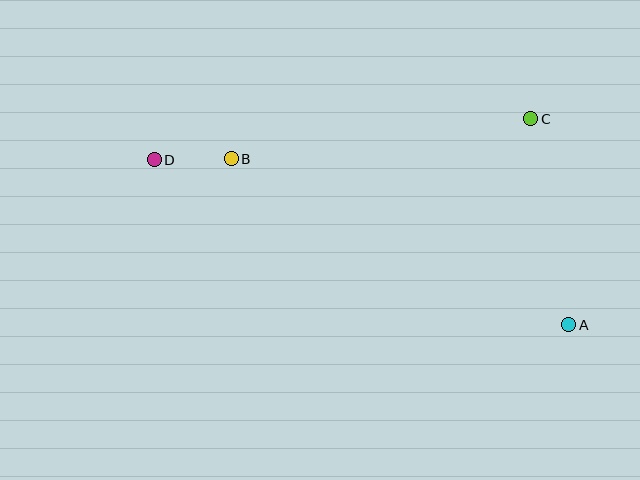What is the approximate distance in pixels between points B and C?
The distance between B and C is approximately 302 pixels.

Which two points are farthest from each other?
Points A and D are farthest from each other.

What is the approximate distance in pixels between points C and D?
The distance between C and D is approximately 379 pixels.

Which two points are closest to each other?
Points B and D are closest to each other.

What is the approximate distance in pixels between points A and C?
The distance between A and C is approximately 210 pixels.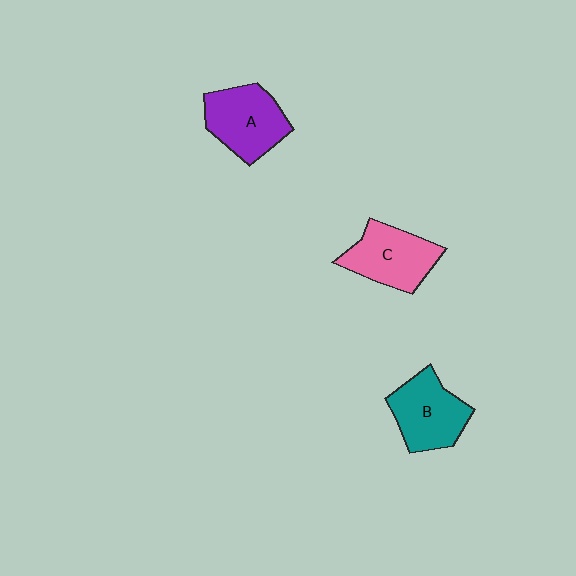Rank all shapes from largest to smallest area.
From largest to smallest: A (purple), C (pink), B (teal).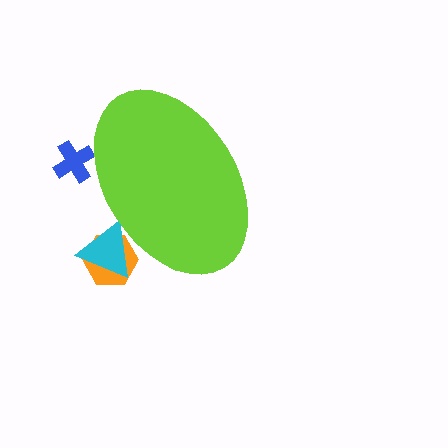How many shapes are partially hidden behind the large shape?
3 shapes are partially hidden.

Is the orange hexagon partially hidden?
Yes, the orange hexagon is partially hidden behind the lime ellipse.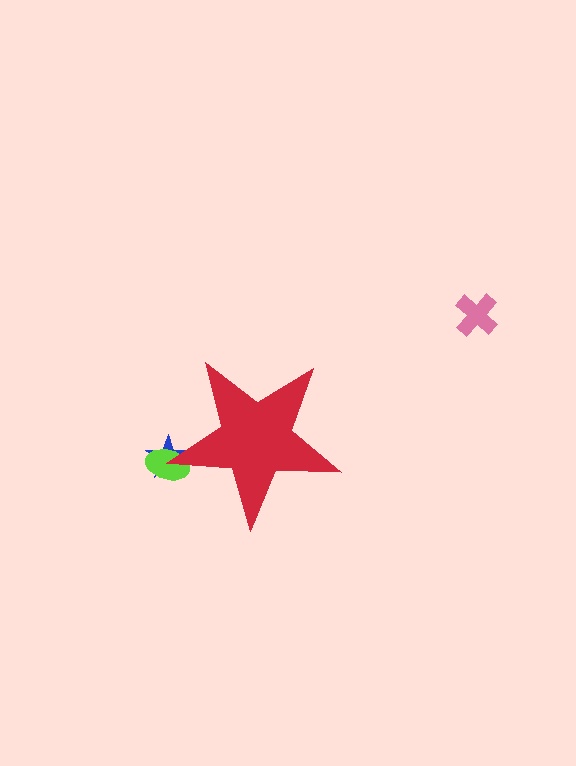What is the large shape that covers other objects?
A red star.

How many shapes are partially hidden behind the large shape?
2 shapes are partially hidden.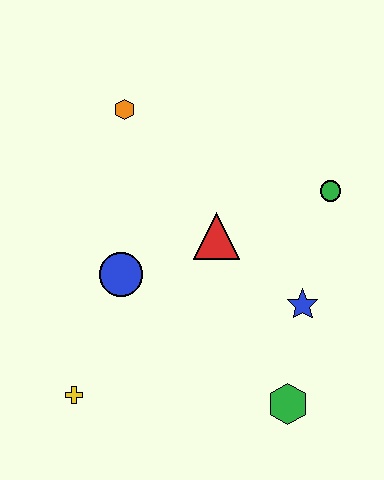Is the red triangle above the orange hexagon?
No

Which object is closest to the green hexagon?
The blue star is closest to the green hexagon.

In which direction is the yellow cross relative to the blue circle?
The yellow cross is below the blue circle.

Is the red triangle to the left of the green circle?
Yes